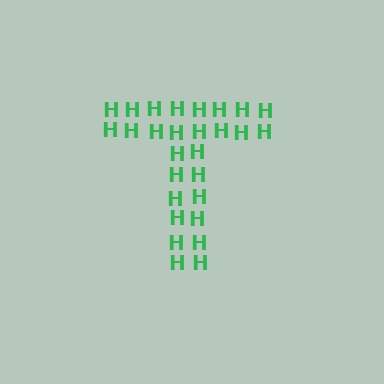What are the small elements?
The small elements are letter H's.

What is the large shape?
The large shape is the letter T.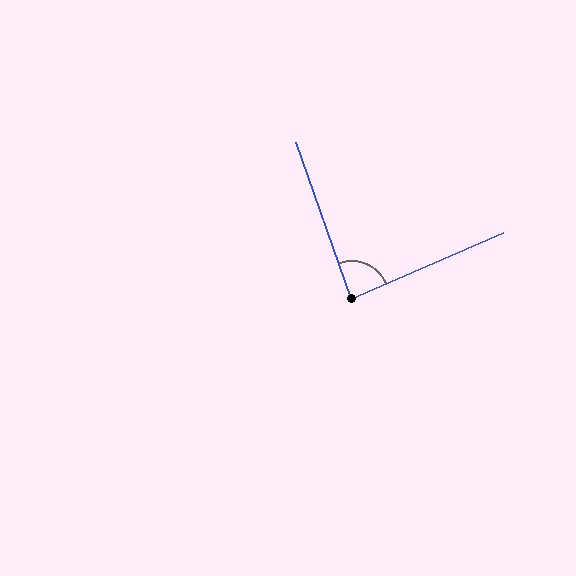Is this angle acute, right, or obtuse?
It is approximately a right angle.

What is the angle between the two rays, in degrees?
Approximately 86 degrees.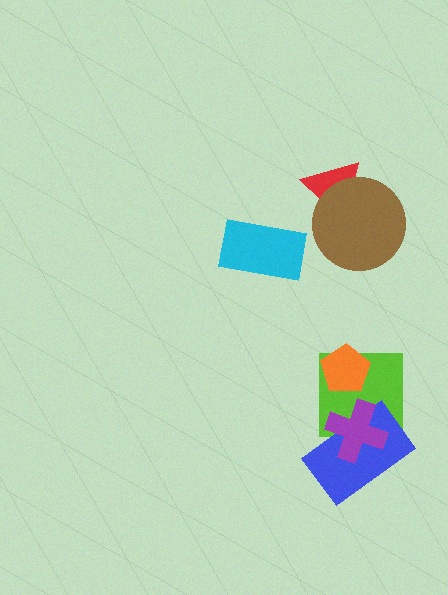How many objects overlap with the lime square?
3 objects overlap with the lime square.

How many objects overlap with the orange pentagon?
1 object overlaps with the orange pentagon.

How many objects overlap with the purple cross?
2 objects overlap with the purple cross.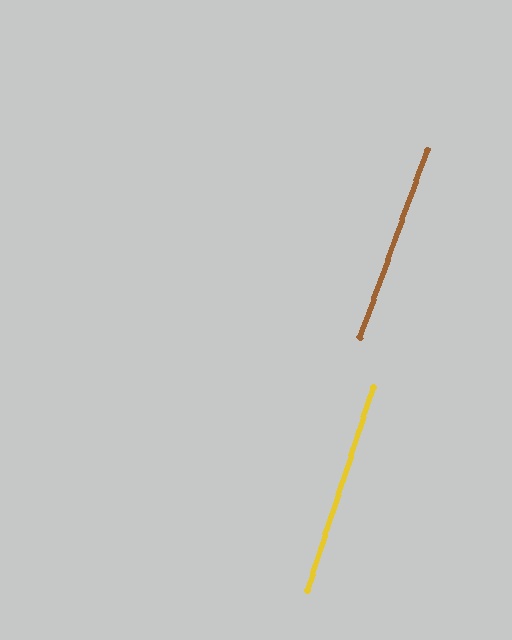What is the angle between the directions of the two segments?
Approximately 1 degree.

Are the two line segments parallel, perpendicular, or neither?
Parallel — their directions differ by only 1.4°.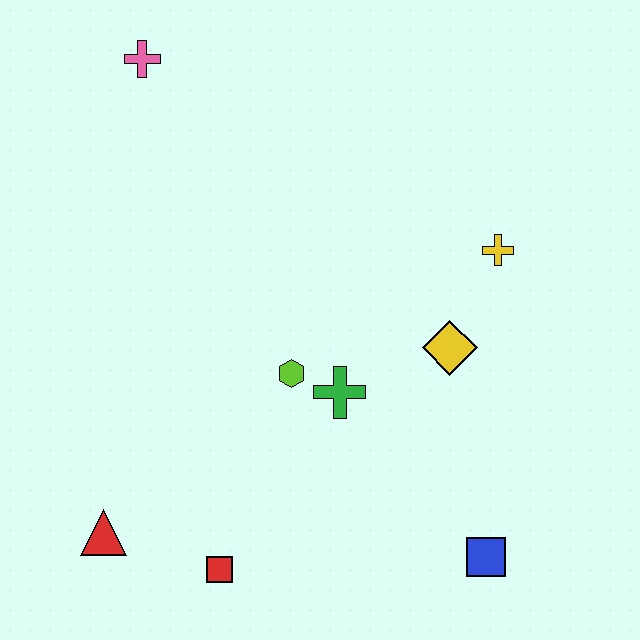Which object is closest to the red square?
The red triangle is closest to the red square.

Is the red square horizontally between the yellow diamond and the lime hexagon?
No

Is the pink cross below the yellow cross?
No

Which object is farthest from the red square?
The pink cross is farthest from the red square.